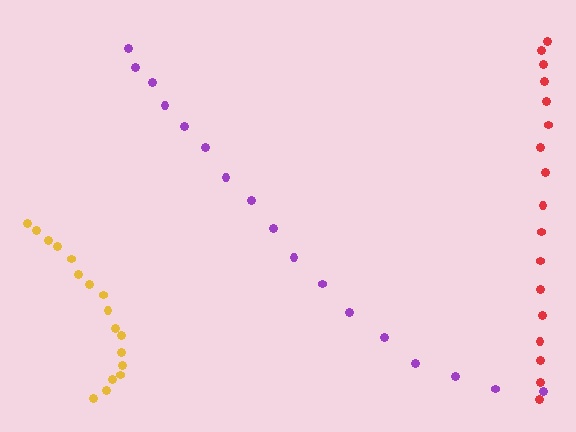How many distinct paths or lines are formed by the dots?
There are 3 distinct paths.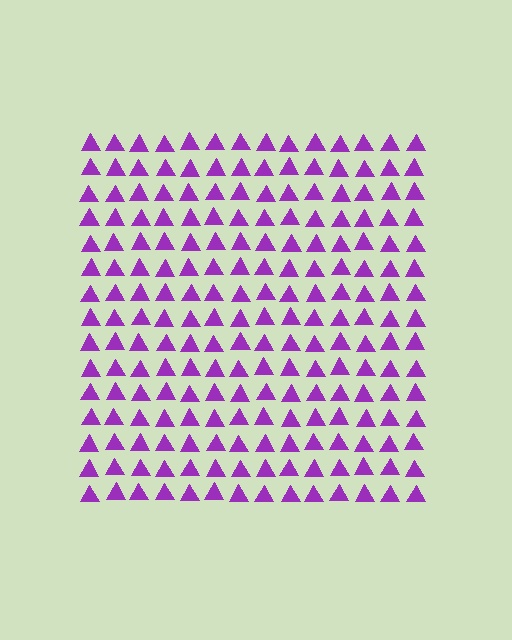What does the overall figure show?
The overall figure shows a square.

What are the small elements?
The small elements are triangles.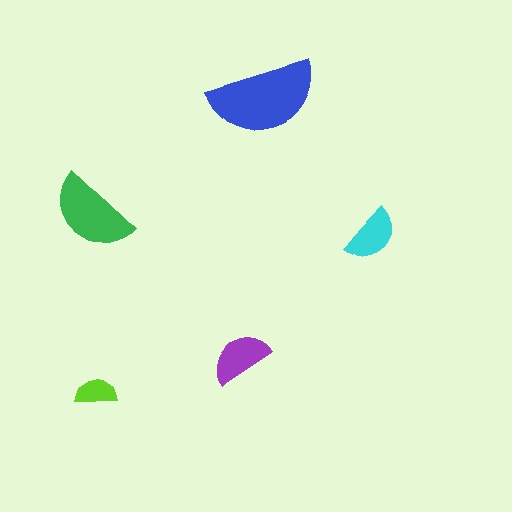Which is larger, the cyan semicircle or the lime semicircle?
The cyan one.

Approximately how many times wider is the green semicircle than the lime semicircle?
About 2 times wider.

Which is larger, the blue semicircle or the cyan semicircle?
The blue one.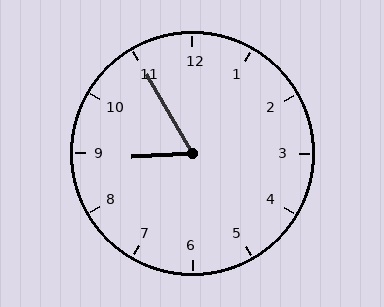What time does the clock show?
8:55.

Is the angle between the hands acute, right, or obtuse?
It is acute.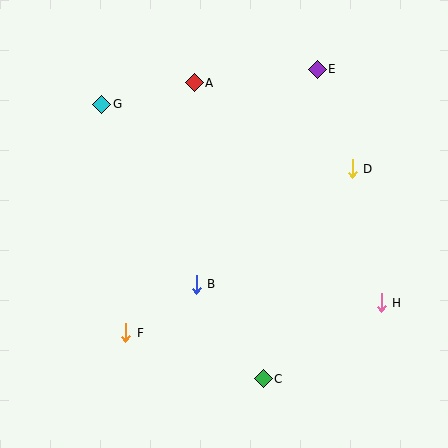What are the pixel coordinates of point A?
Point A is at (194, 83).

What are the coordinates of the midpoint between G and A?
The midpoint between G and A is at (148, 94).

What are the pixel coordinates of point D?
Point D is at (352, 169).